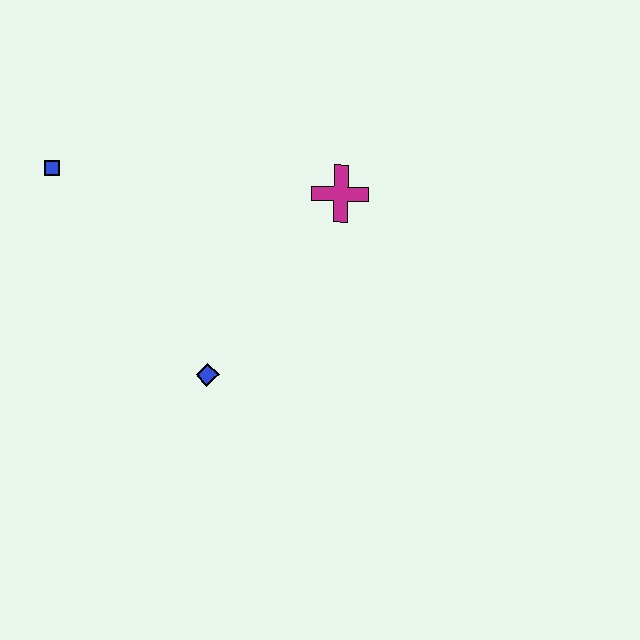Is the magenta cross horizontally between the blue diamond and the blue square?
No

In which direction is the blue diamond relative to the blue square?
The blue diamond is below the blue square.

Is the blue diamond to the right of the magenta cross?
No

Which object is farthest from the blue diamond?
The blue square is farthest from the blue diamond.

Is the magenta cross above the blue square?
No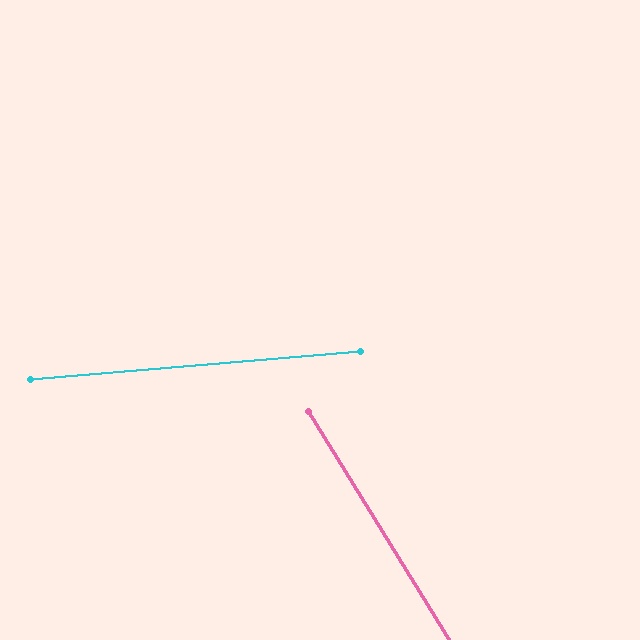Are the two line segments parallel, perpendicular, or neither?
Neither parallel nor perpendicular — they differ by about 63°.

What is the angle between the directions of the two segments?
Approximately 63 degrees.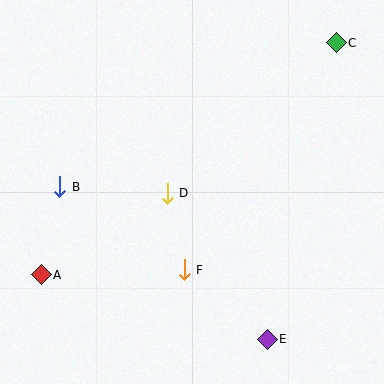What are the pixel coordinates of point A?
Point A is at (41, 275).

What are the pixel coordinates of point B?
Point B is at (60, 187).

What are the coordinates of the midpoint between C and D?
The midpoint between C and D is at (252, 118).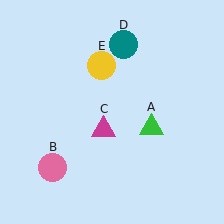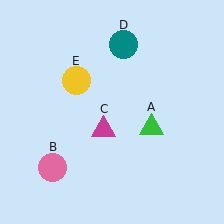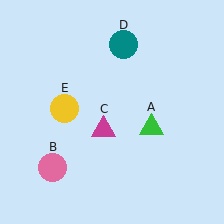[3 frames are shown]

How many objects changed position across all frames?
1 object changed position: yellow circle (object E).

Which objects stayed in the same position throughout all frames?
Green triangle (object A) and pink circle (object B) and magenta triangle (object C) and teal circle (object D) remained stationary.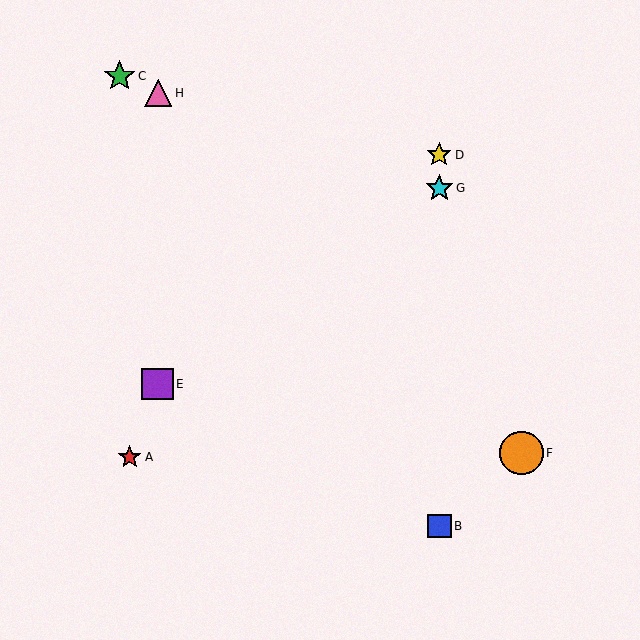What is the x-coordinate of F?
Object F is at x≈521.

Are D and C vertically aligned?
No, D is at x≈439 and C is at x≈120.